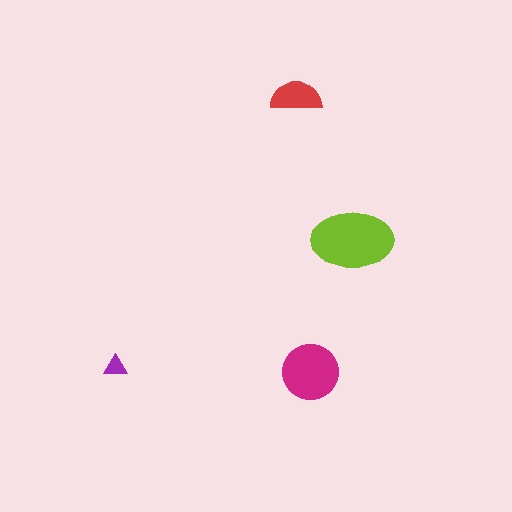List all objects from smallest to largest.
The purple triangle, the red semicircle, the magenta circle, the lime ellipse.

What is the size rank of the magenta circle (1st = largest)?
2nd.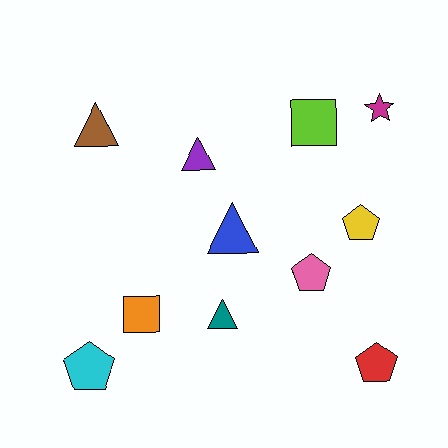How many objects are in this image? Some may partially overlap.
There are 11 objects.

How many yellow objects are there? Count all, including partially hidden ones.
There is 1 yellow object.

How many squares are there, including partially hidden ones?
There are 2 squares.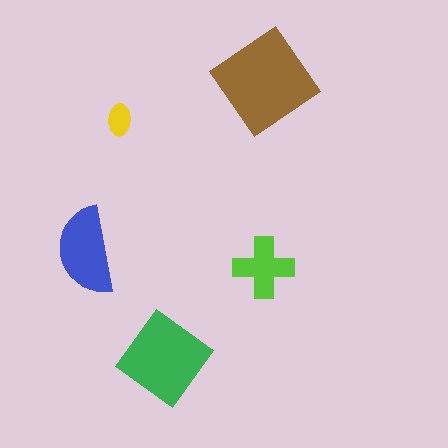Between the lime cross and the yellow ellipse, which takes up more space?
The lime cross.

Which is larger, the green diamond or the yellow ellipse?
The green diamond.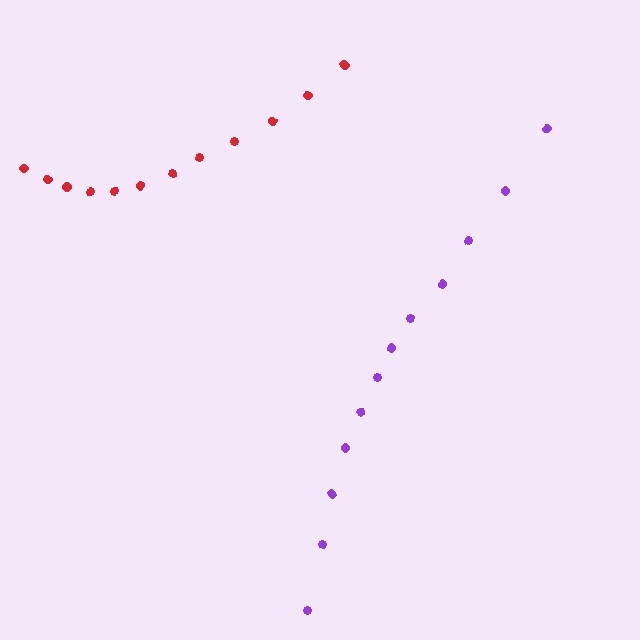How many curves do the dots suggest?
There are 2 distinct paths.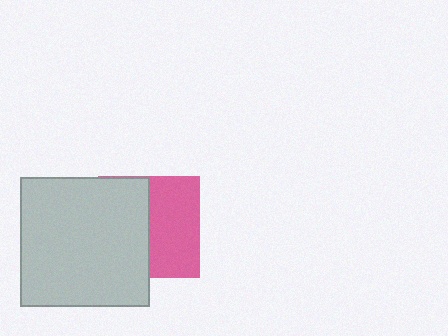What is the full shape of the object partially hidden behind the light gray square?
The partially hidden object is a pink square.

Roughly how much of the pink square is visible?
About half of it is visible (roughly 50%).